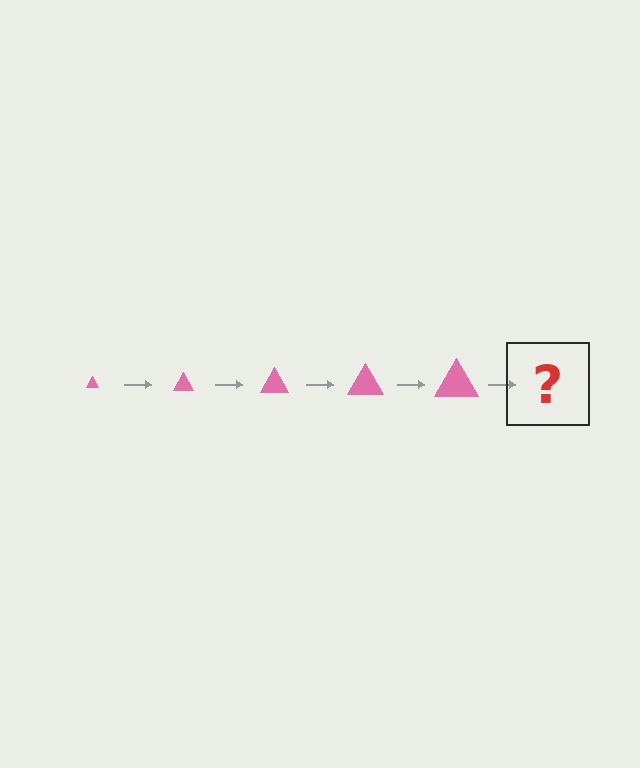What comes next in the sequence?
The next element should be a pink triangle, larger than the previous one.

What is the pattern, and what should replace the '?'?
The pattern is that the triangle gets progressively larger each step. The '?' should be a pink triangle, larger than the previous one.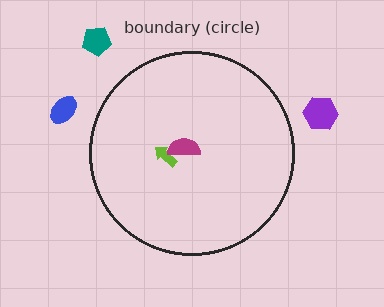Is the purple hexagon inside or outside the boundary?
Outside.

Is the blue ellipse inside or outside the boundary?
Outside.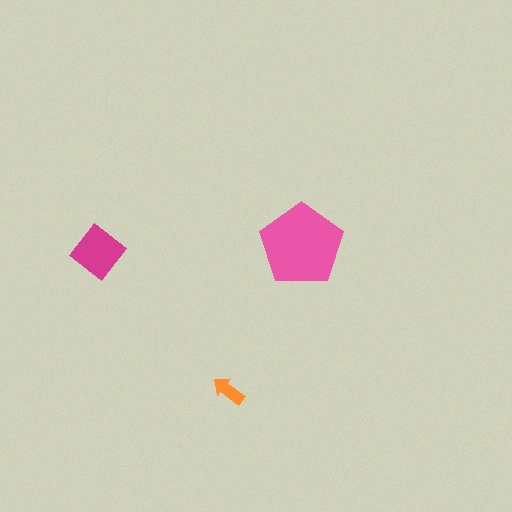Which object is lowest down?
The orange arrow is bottommost.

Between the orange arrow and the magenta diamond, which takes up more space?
The magenta diamond.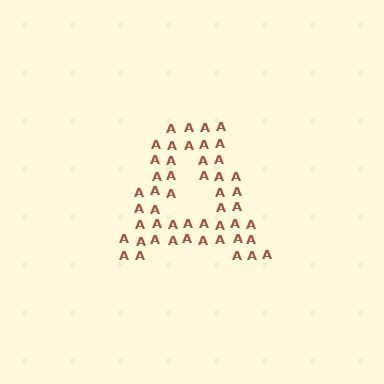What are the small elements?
The small elements are letter A's.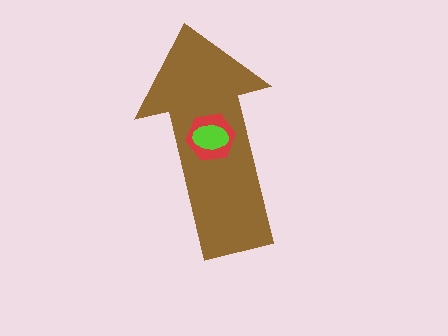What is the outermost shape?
The brown arrow.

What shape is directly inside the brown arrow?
The red hexagon.